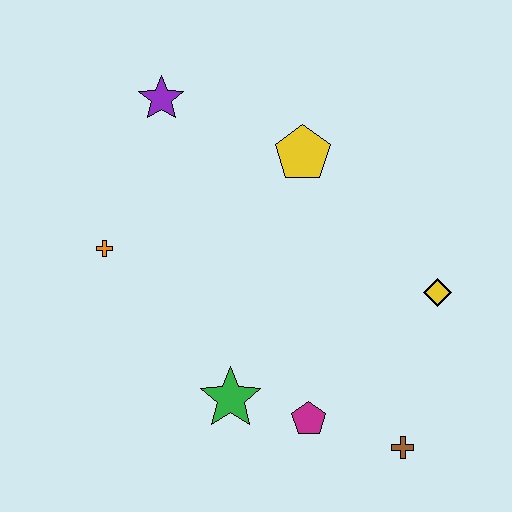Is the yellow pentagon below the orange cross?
No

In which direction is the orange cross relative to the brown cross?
The orange cross is to the left of the brown cross.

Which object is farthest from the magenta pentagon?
The purple star is farthest from the magenta pentagon.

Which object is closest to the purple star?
The yellow pentagon is closest to the purple star.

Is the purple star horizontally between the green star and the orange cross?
Yes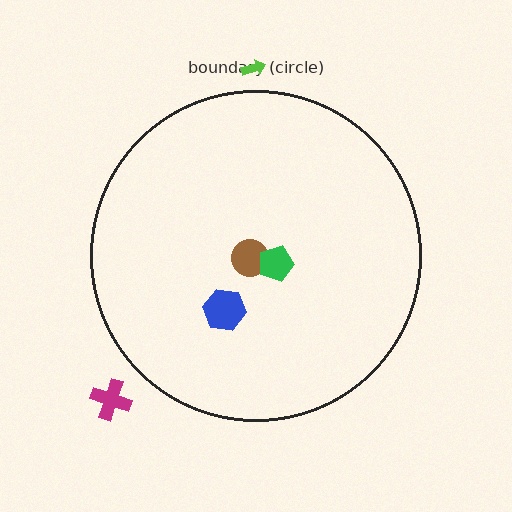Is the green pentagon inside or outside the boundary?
Inside.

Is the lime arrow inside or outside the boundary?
Outside.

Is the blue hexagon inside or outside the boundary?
Inside.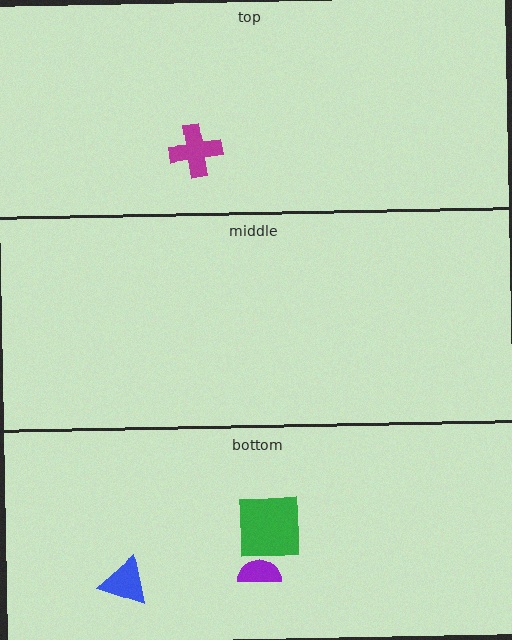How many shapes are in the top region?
1.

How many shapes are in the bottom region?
3.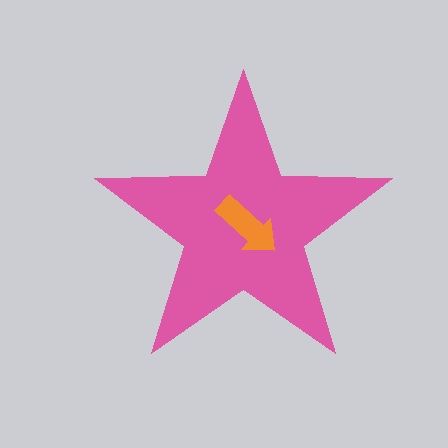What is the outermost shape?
The pink star.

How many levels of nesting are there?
2.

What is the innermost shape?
The orange arrow.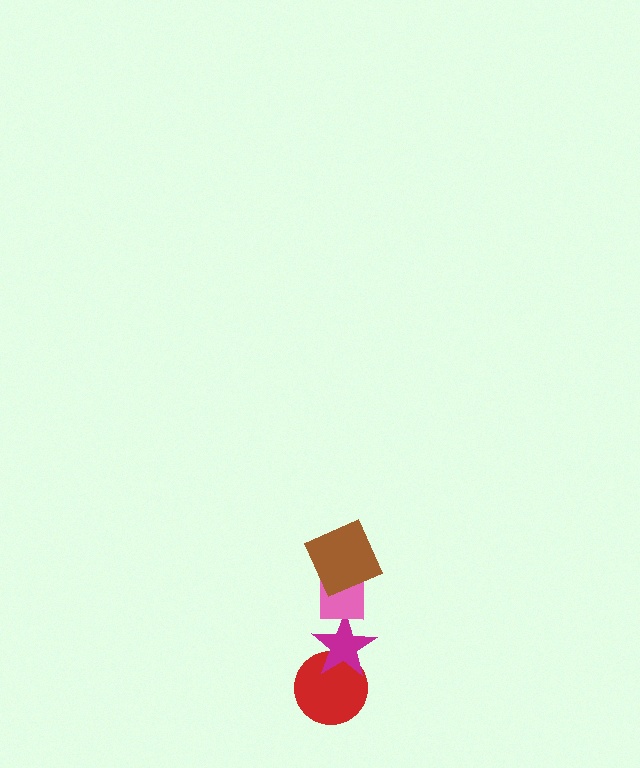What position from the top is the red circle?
The red circle is 4th from the top.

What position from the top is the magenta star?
The magenta star is 3rd from the top.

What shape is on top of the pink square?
The brown square is on top of the pink square.